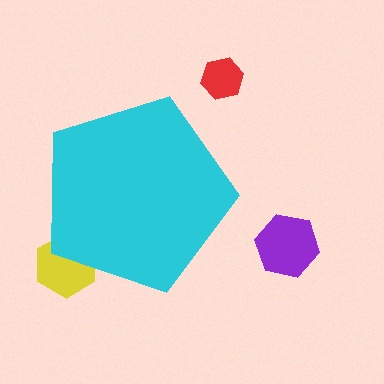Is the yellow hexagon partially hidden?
Yes, the yellow hexagon is partially hidden behind the cyan pentagon.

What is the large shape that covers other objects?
A cyan pentagon.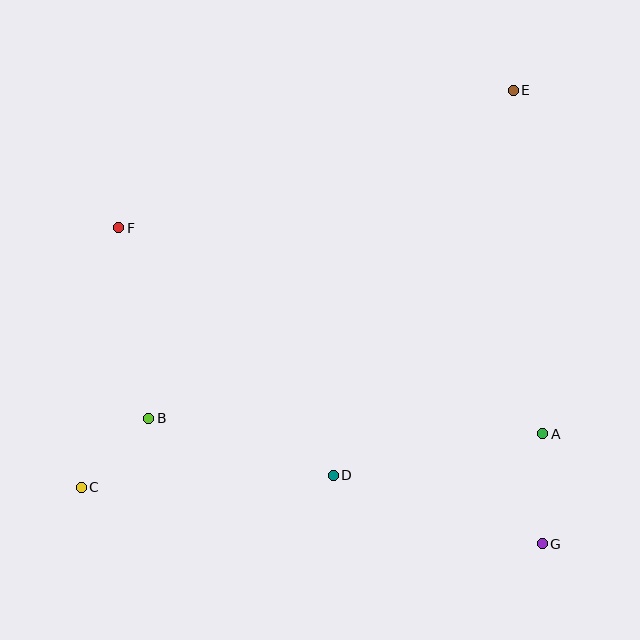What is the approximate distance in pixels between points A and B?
The distance between A and B is approximately 394 pixels.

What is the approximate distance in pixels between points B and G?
The distance between B and G is approximately 413 pixels.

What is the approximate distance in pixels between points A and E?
The distance between A and E is approximately 345 pixels.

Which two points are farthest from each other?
Points C and E are farthest from each other.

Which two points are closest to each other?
Points B and C are closest to each other.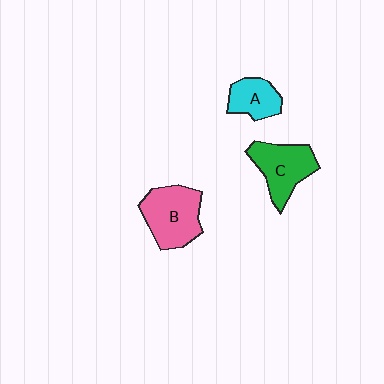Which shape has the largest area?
Shape B (pink).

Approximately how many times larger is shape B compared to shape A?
Approximately 1.7 times.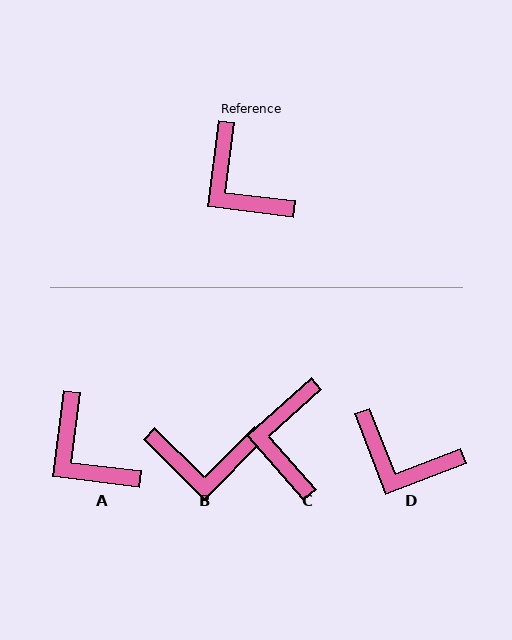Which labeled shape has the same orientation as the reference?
A.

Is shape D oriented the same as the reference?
No, it is off by about 28 degrees.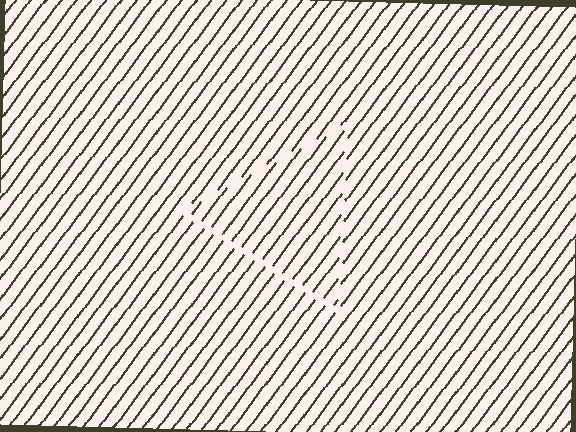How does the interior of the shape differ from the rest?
The interior of the shape contains the same grating, shifted by half a period — the contour is defined by the phase discontinuity where line-ends from the inner and outer gratings abut.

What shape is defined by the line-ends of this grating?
An illusory triangle. The interior of the shape contains the same grating, shifted by half a period — the contour is defined by the phase discontinuity where line-ends from the inner and outer gratings abut.